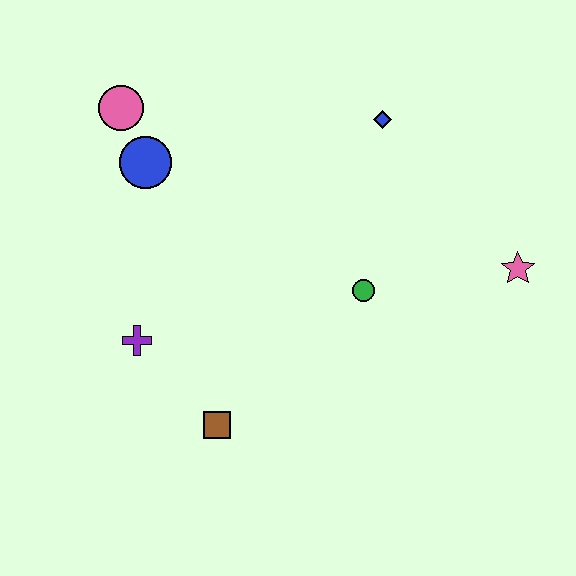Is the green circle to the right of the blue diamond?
No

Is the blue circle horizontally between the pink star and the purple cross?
Yes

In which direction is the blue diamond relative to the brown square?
The blue diamond is above the brown square.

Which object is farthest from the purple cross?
The pink star is farthest from the purple cross.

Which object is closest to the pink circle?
The blue circle is closest to the pink circle.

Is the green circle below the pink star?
Yes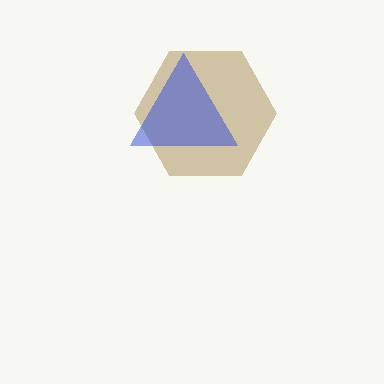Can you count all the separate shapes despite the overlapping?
Yes, there are 2 separate shapes.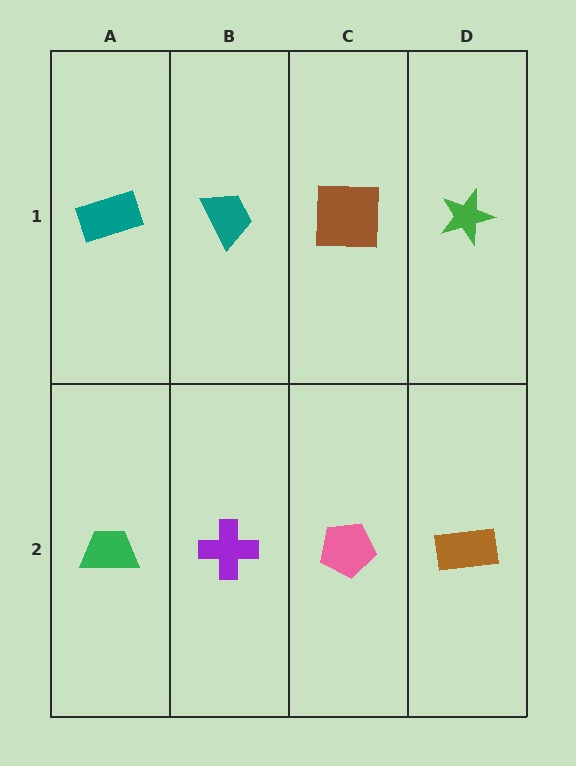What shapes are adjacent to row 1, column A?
A green trapezoid (row 2, column A), a teal trapezoid (row 1, column B).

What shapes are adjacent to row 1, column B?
A purple cross (row 2, column B), a teal rectangle (row 1, column A), a brown square (row 1, column C).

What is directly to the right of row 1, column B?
A brown square.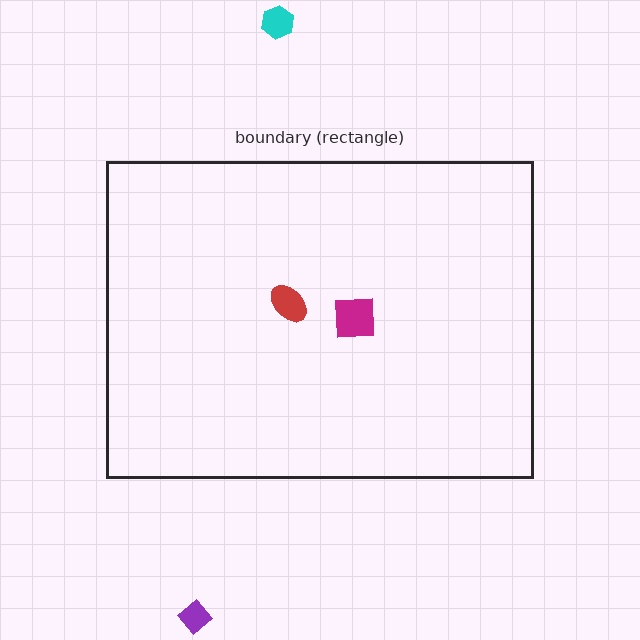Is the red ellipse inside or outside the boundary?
Inside.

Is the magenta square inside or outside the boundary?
Inside.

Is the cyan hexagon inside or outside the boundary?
Outside.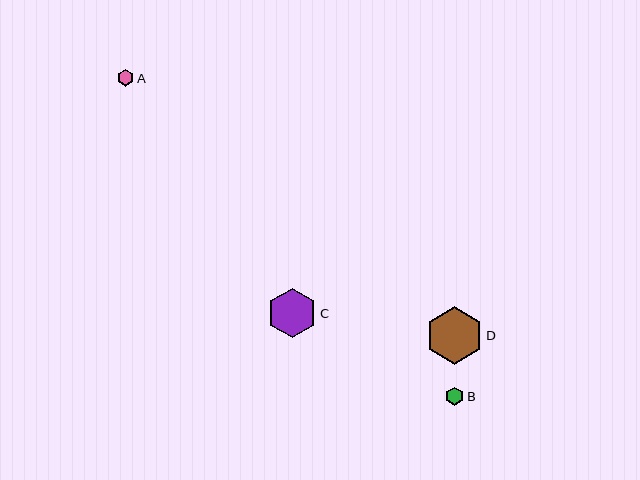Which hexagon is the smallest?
Hexagon A is the smallest with a size of approximately 17 pixels.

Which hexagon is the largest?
Hexagon D is the largest with a size of approximately 57 pixels.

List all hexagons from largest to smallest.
From largest to smallest: D, C, B, A.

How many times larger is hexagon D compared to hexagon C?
Hexagon D is approximately 1.2 times the size of hexagon C.